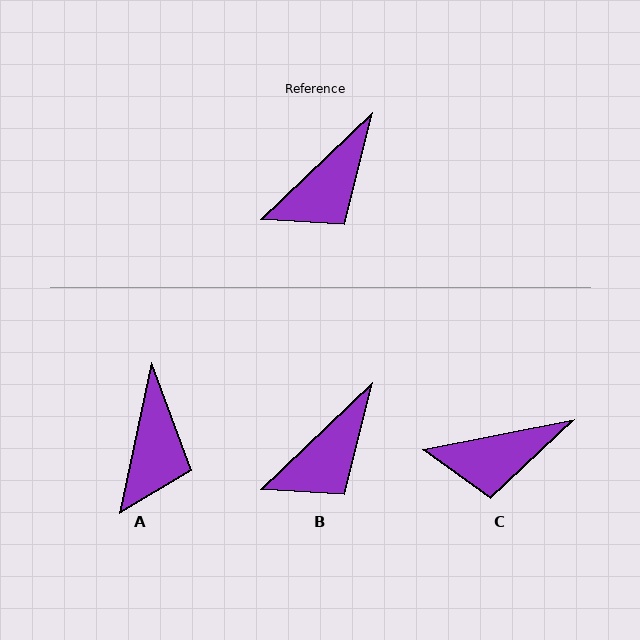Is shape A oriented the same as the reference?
No, it is off by about 34 degrees.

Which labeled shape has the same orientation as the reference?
B.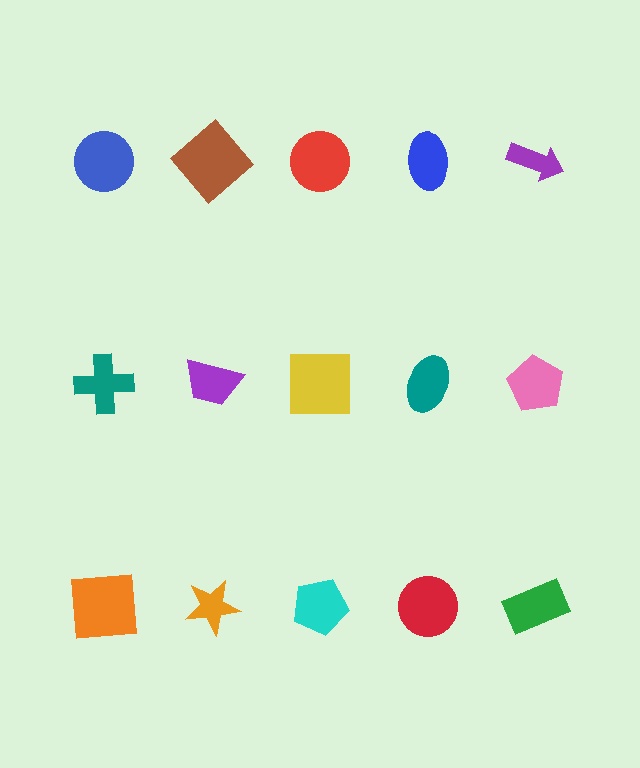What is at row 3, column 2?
An orange star.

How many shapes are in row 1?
5 shapes.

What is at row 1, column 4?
A blue ellipse.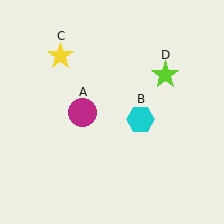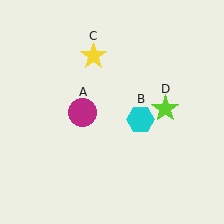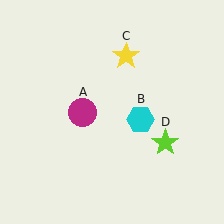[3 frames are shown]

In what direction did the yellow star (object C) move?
The yellow star (object C) moved right.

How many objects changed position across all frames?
2 objects changed position: yellow star (object C), lime star (object D).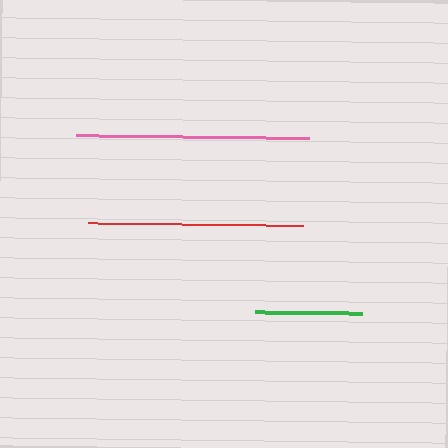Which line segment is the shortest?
The green line is the shortest at approximately 107 pixels.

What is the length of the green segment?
The green segment is approximately 107 pixels long.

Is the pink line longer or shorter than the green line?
The pink line is longer than the green line.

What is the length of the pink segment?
The pink segment is approximately 233 pixels long.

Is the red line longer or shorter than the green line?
The red line is longer than the green line.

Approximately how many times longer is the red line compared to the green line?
The red line is approximately 2.0 times the length of the green line.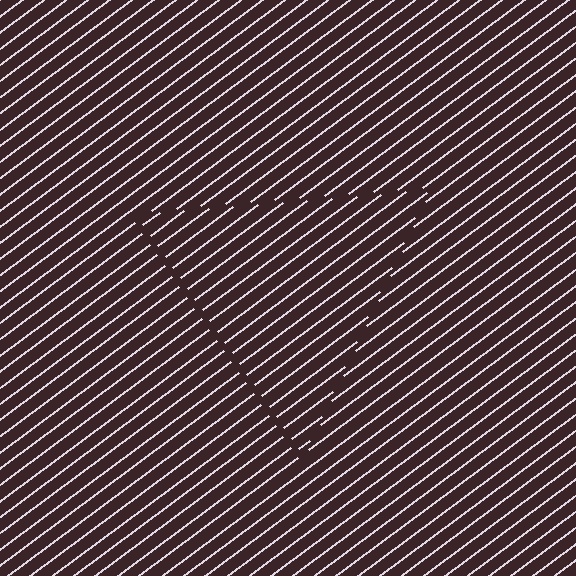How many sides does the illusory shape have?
3 sides — the line-ends trace a triangle.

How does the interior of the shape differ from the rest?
The interior of the shape contains the same grating, shifted by half a period — the contour is defined by the phase discontinuity where line-ends from the inner and outer gratings abut.